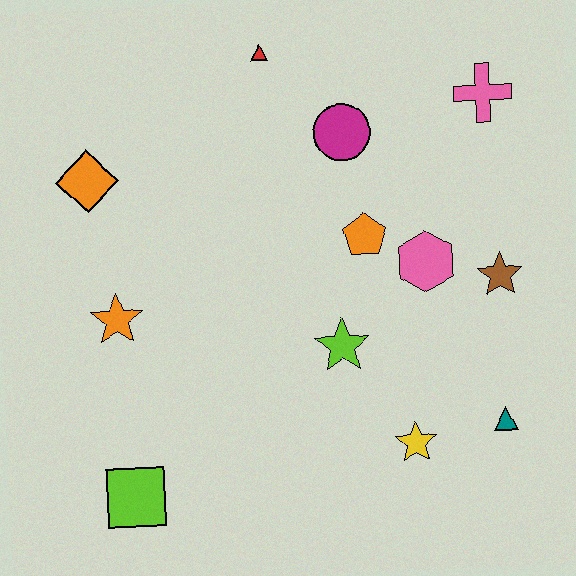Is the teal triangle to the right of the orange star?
Yes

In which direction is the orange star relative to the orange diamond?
The orange star is below the orange diamond.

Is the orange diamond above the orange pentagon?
Yes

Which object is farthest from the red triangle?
The lime square is farthest from the red triangle.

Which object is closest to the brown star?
The pink hexagon is closest to the brown star.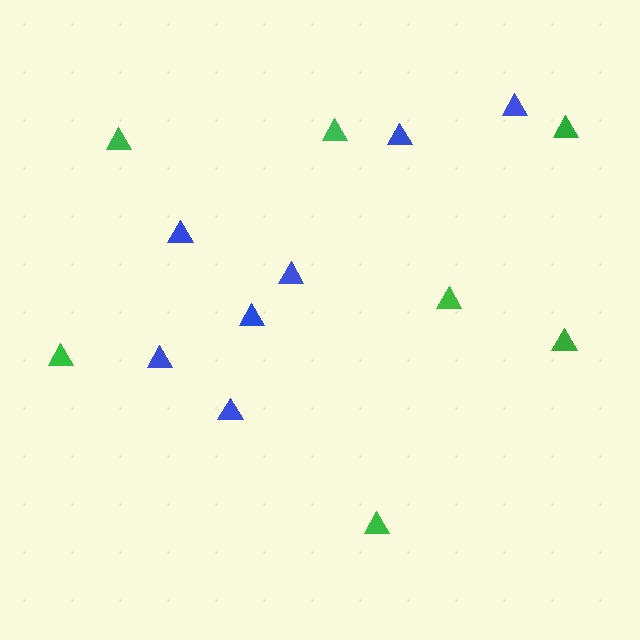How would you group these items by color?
There are 2 groups: one group of green triangles (7) and one group of blue triangles (7).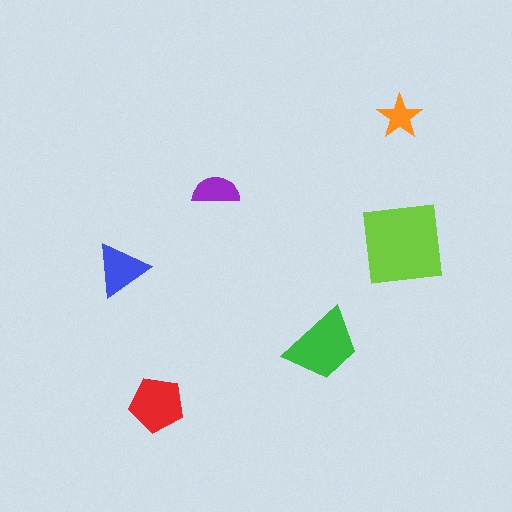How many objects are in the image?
There are 6 objects in the image.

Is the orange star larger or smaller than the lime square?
Smaller.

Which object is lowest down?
The red pentagon is bottommost.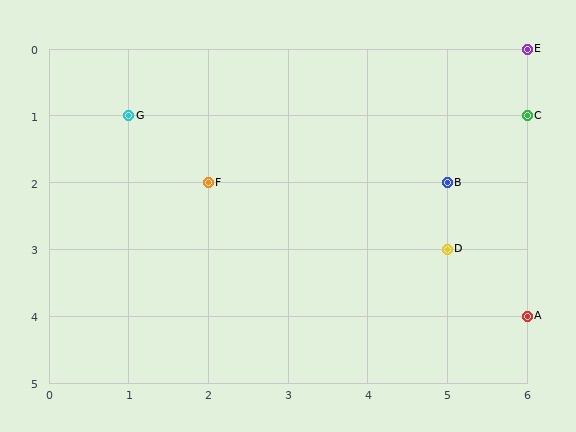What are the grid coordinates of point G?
Point G is at grid coordinates (1, 1).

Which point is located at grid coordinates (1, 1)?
Point G is at (1, 1).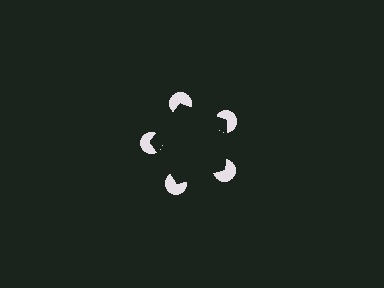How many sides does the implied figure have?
5 sides.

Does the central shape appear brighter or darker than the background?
It typically appears slightly darker than the background, even though no actual brightness change is drawn.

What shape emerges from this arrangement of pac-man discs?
An illusory pentagon — its edges are inferred from the aligned wedge cuts in the pac-man discs, not physically drawn.